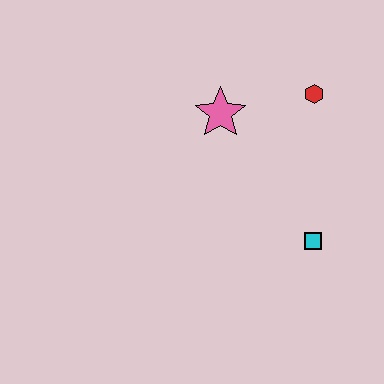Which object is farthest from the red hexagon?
The cyan square is farthest from the red hexagon.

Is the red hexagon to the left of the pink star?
No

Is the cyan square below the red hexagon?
Yes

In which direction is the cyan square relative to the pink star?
The cyan square is below the pink star.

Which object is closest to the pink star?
The red hexagon is closest to the pink star.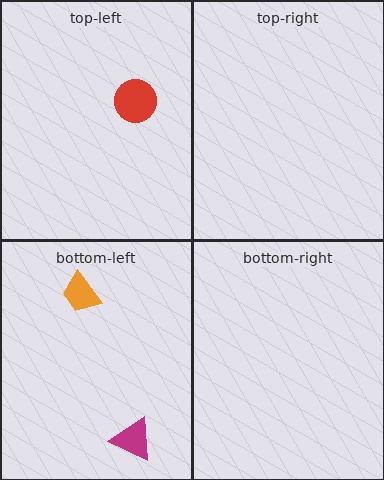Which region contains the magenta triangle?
The bottom-left region.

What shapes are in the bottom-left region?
The magenta triangle, the orange trapezoid.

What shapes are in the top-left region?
The red circle.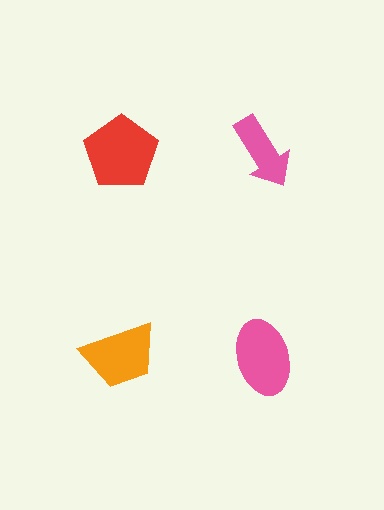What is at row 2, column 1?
An orange trapezoid.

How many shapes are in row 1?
2 shapes.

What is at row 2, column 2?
A pink ellipse.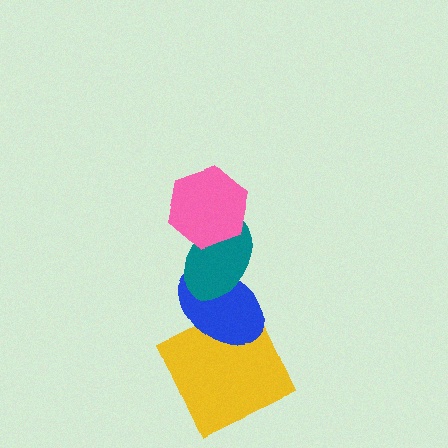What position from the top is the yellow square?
The yellow square is 4th from the top.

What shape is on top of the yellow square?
The blue ellipse is on top of the yellow square.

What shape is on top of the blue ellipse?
The teal ellipse is on top of the blue ellipse.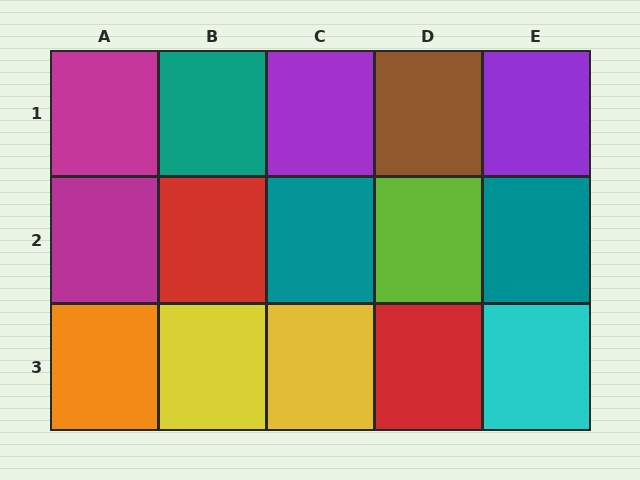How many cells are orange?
1 cell is orange.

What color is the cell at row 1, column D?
Brown.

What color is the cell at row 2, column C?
Teal.